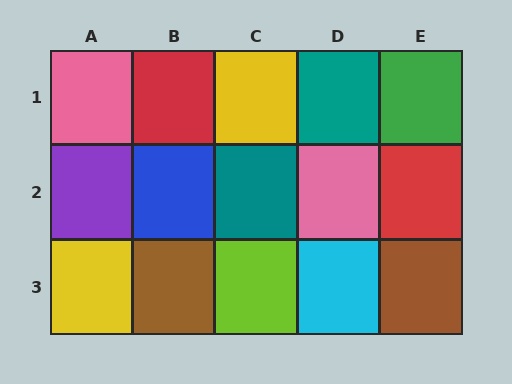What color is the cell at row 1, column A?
Pink.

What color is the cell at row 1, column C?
Yellow.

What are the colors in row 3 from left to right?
Yellow, brown, lime, cyan, brown.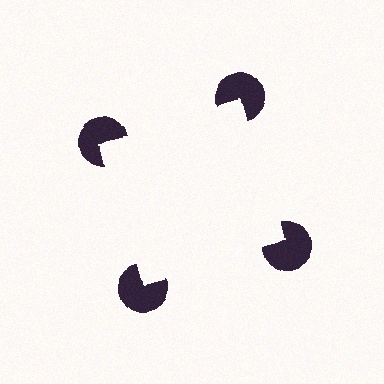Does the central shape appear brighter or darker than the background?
It typically appears slightly brighter than the background, even though no actual brightness change is drawn.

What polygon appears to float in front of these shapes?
An illusory square — its edges are inferred from the aligned wedge cuts in the pac-man discs, not physically drawn.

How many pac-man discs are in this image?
There are 4 — one at each vertex of the illusory square.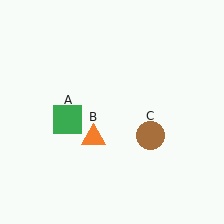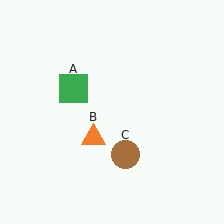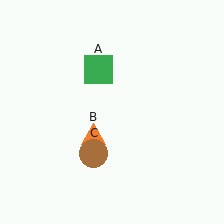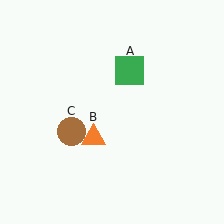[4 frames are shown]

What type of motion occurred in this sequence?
The green square (object A), brown circle (object C) rotated clockwise around the center of the scene.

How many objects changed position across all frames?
2 objects changed position: green square (object A), brown circle (object C).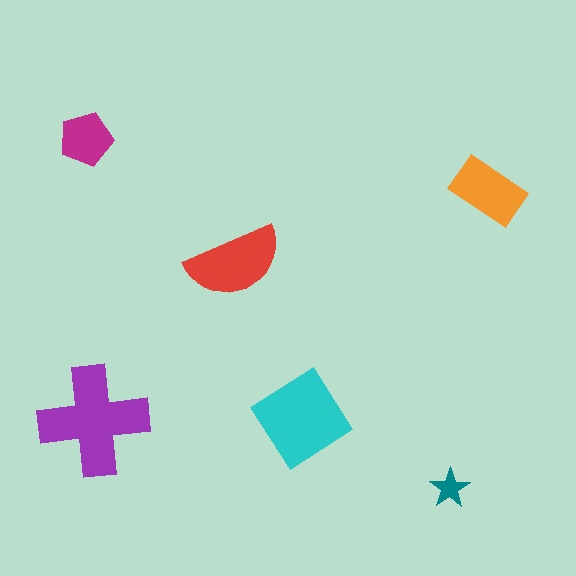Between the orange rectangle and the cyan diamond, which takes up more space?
The cyan diamond.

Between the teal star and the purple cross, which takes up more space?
The purple cross.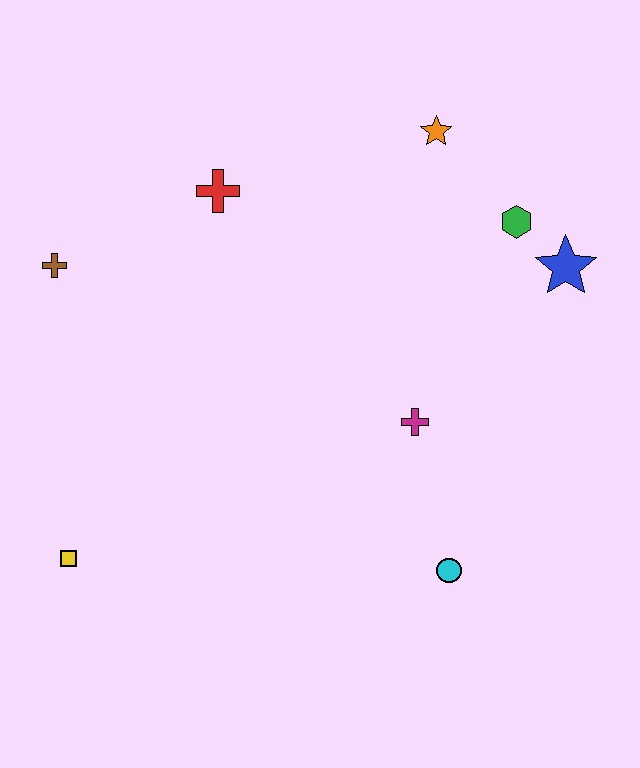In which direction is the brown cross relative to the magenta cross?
The brown cross is to the left of the magenta cross.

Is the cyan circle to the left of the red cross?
No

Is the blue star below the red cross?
Yes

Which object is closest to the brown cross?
The red cross is closest to the brown cross.